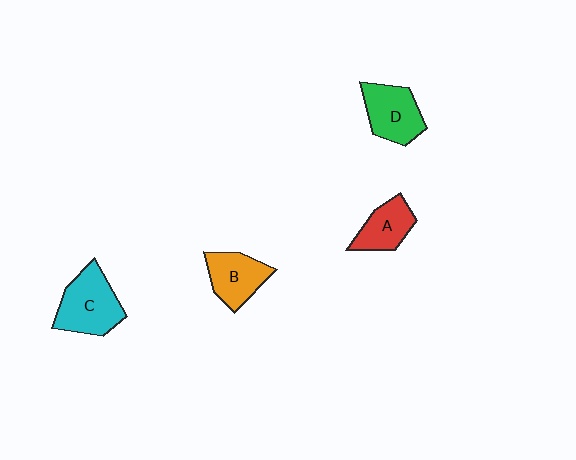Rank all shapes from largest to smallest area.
From largest to smallest: C (cyan), D (green), B (orange), A (red).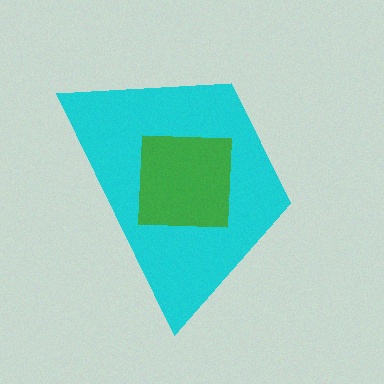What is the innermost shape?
The green square.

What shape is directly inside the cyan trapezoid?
The green square.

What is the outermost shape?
The cyan trapezoid.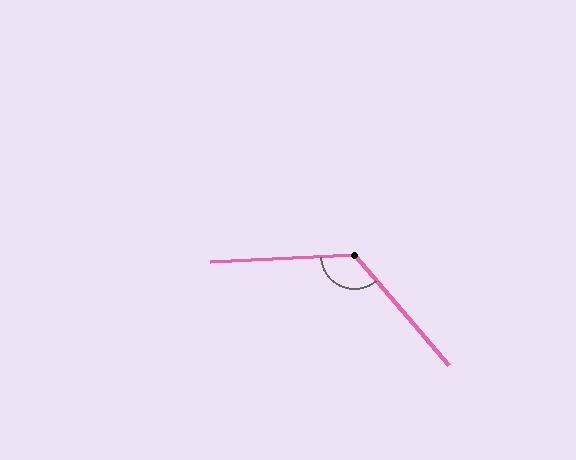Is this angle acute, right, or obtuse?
It is obtuse.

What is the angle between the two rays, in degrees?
Approximately 128 degrees.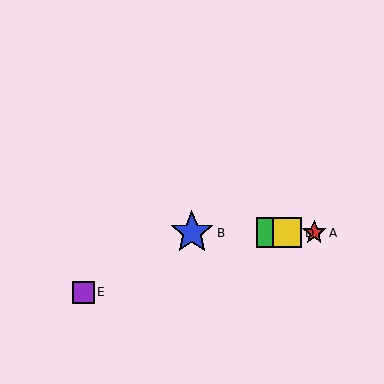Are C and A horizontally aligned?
Yes, both are at y≈233.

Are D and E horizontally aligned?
No, D is at y≈233 and E is at y≈292.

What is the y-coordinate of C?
Object C is at y≈233.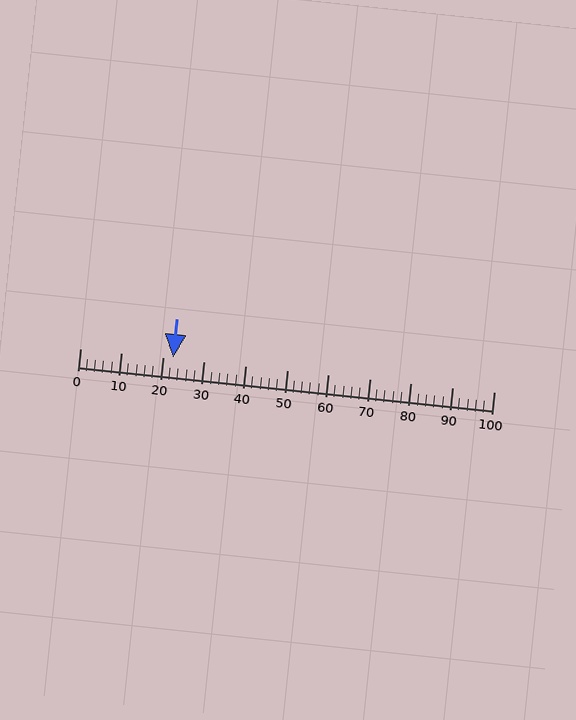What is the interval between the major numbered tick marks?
The major tick marks are spaced 10 units apart.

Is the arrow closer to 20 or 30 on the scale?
The arrow is closer to 20.